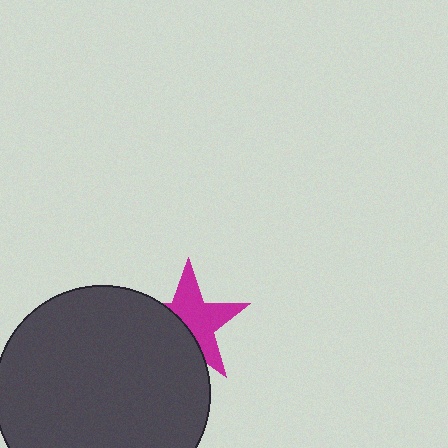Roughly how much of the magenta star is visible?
About half of it is visible (roughly 57%).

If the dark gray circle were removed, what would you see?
You would see the complete magenta star.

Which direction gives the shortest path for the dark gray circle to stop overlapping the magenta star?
Moving toward the lower-left gives the shortest separation.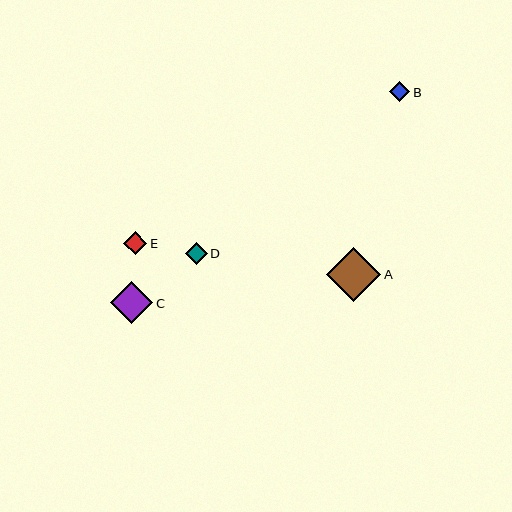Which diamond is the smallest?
Diamond B is the smallest with a size of approximately 20 pixels.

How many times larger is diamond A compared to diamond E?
Diamond A is approximately 2.4 times the size of diamond E.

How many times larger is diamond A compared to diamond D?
Diamond A is approximately 2.4 times the size of diamond D.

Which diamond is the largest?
Diamond A is the largest with a size of approximately 54 pixels.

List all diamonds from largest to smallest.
From largest to smallest: A, C, E, D, B.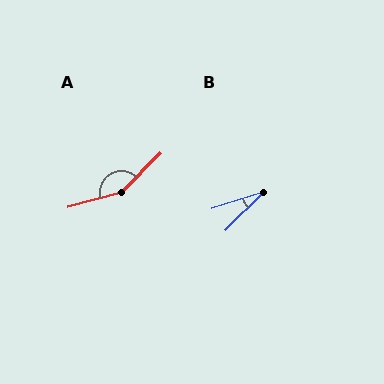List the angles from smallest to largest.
B (28°), A (150°).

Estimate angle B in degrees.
Approximately 28 degrees.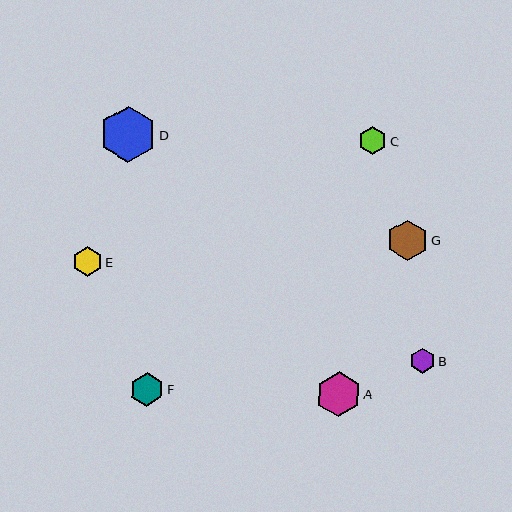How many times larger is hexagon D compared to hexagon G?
Hexagon D is approximately 1.4 times the size of hexagon G.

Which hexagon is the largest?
Hexagon D is the largest with a size of approximately 56 pixels.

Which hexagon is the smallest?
Hexagon B is the smallest with a size of approximately 25 pixels.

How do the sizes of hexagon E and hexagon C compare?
Hexagon E and hexagon C are approximately the same size.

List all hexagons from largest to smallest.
From largest to smallest: D, A, G, F, E, C, B.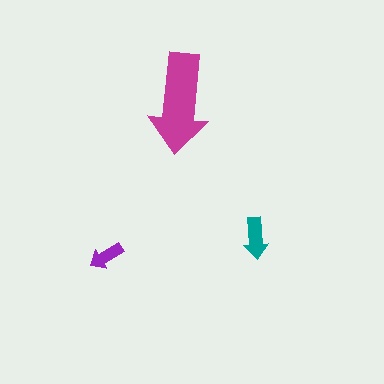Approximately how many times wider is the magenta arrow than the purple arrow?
About 3 times wider.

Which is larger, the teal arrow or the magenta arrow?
The magenta one.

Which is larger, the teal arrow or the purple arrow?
The teal one.